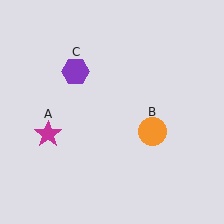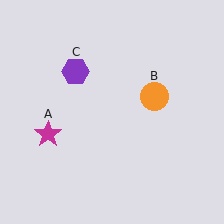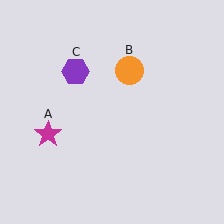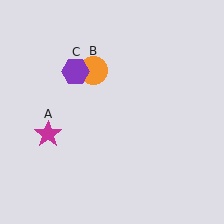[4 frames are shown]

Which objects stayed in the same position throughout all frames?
Magenta star (object A) and purple hexagon (object C) remained stationary.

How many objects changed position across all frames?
1 object changed position: orange circle (object B).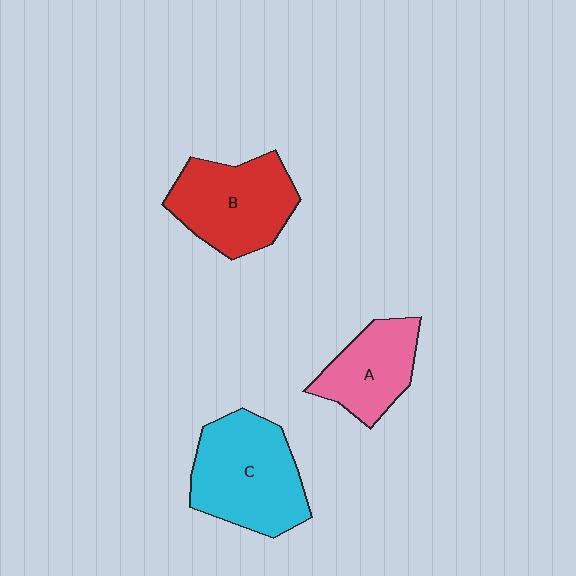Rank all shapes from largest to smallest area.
From largest to smallest: C (cyan), B (red), A (pink).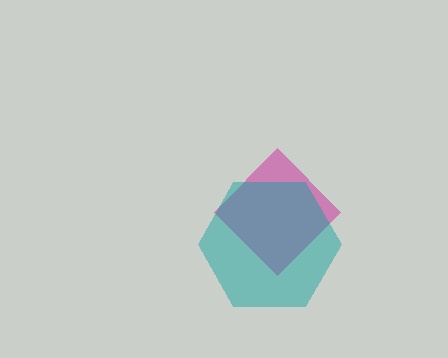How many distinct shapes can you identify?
There are 2 distinct shapes: a magenta diamond, a teal hexagon.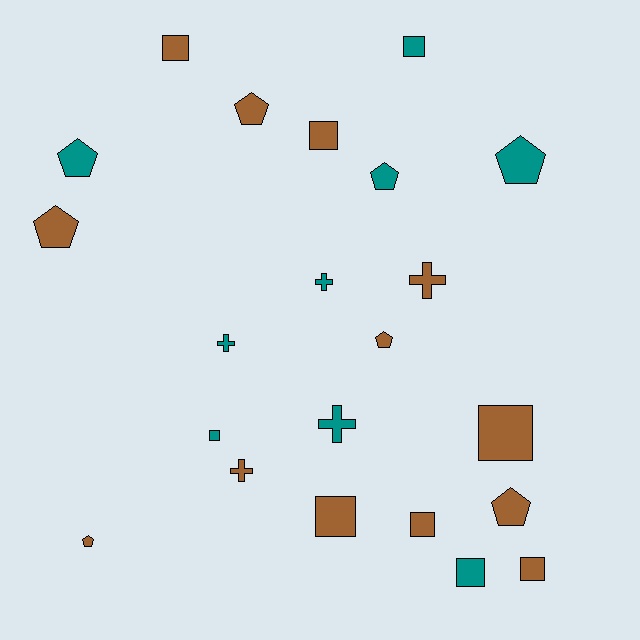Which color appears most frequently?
Brown, with 13 objects.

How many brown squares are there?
There are 6 brown squares.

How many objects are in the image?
There are 22 objects.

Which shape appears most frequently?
Square, with 9 objects.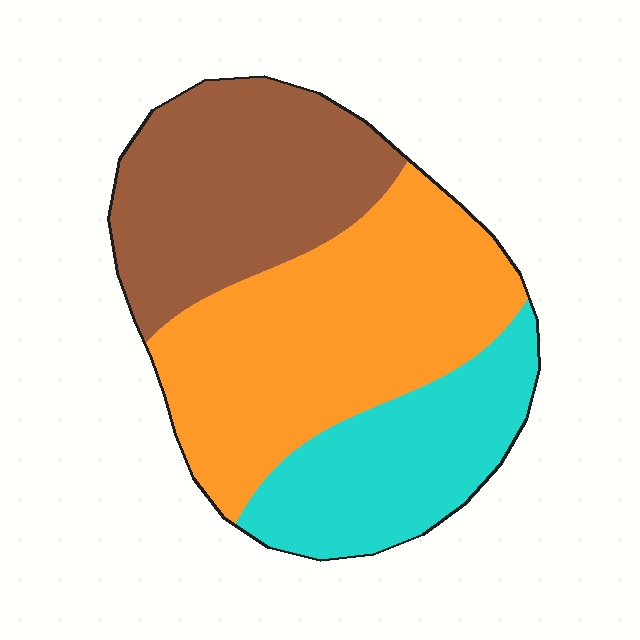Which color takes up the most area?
Orange, at roughly 45%.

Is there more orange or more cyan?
Orange.